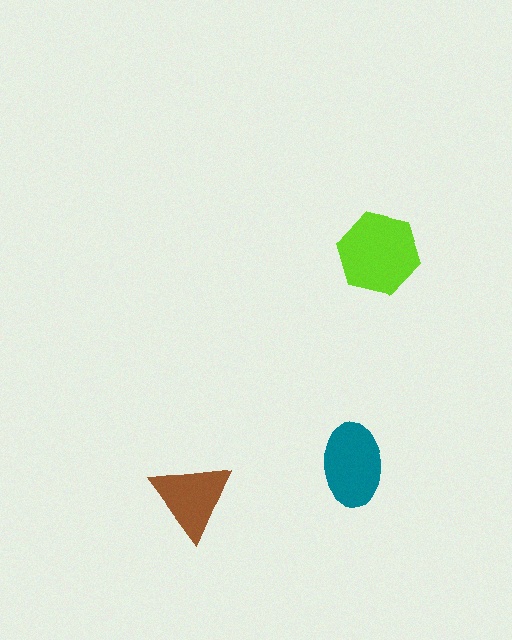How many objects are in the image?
There are 3 objects in the image.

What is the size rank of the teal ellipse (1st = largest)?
2nd.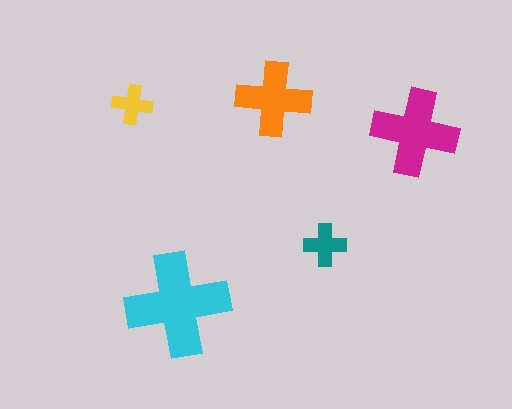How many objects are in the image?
There are 5 objects in the image.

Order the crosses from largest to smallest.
the cyan one, the magenta one, the orange one, the teal one, the yellow one.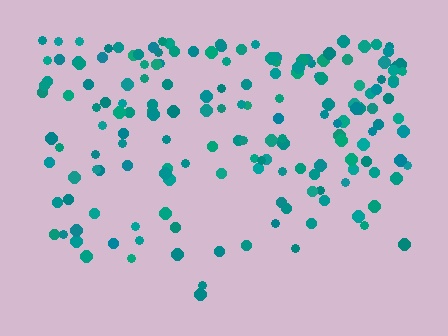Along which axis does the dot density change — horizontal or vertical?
Vertical.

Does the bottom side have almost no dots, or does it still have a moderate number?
Still a moderate number, just noticeably fewer than the top.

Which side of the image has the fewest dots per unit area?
The bottom.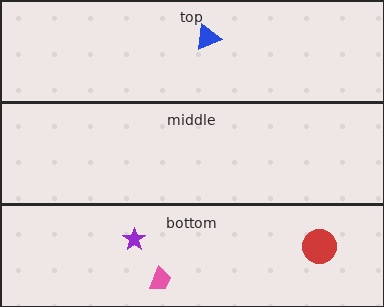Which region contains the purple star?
The bottom region.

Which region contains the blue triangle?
The top region.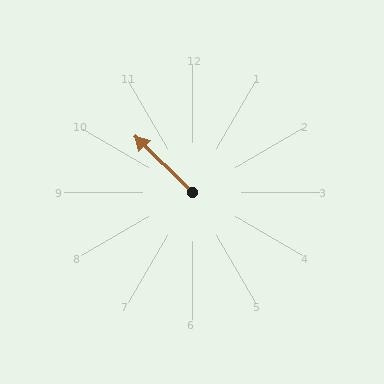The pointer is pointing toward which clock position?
Roughly 10 o'clock.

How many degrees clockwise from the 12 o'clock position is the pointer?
Approximately 314 degrees.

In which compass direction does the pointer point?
Northwest.